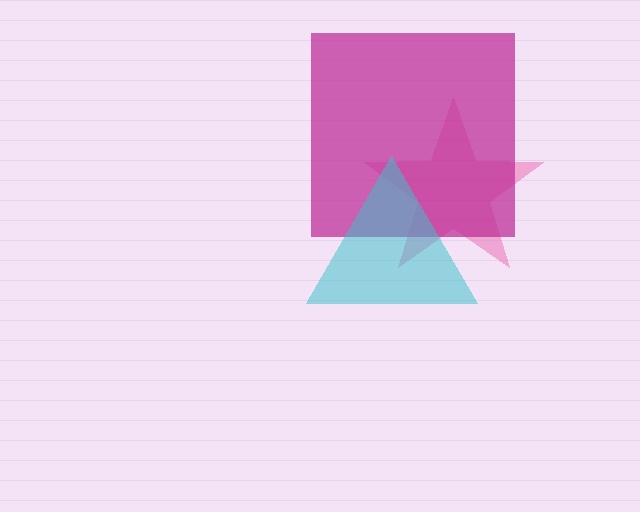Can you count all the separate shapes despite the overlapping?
Yes, there are 3 separate shapes.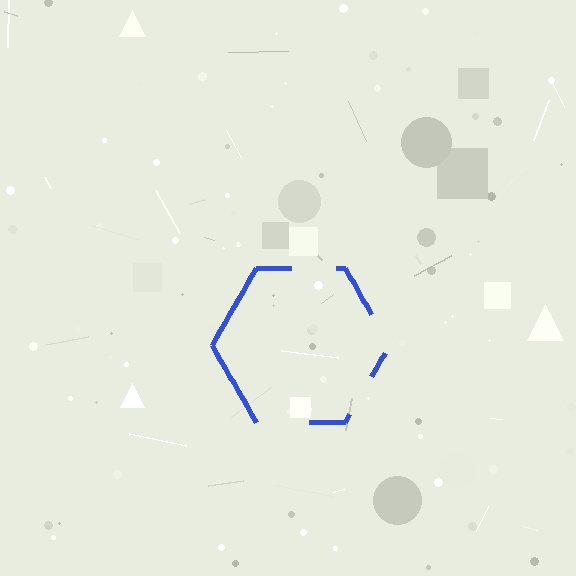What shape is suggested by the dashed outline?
The dashed outline suggests a hexagon.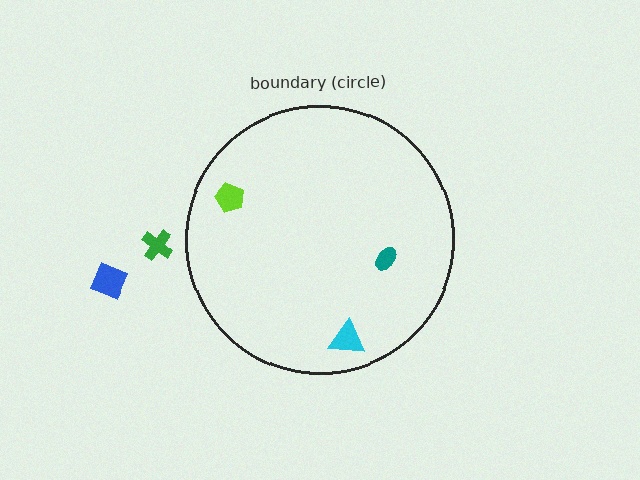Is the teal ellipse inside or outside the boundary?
Inside.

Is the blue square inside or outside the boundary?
Outside.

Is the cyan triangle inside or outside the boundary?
Inside.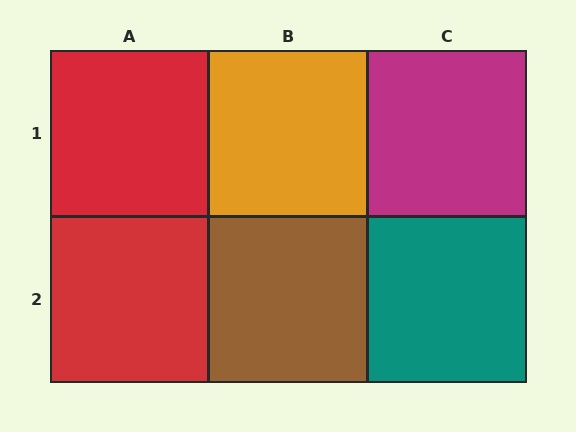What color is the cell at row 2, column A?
Red.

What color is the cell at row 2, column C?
Teal.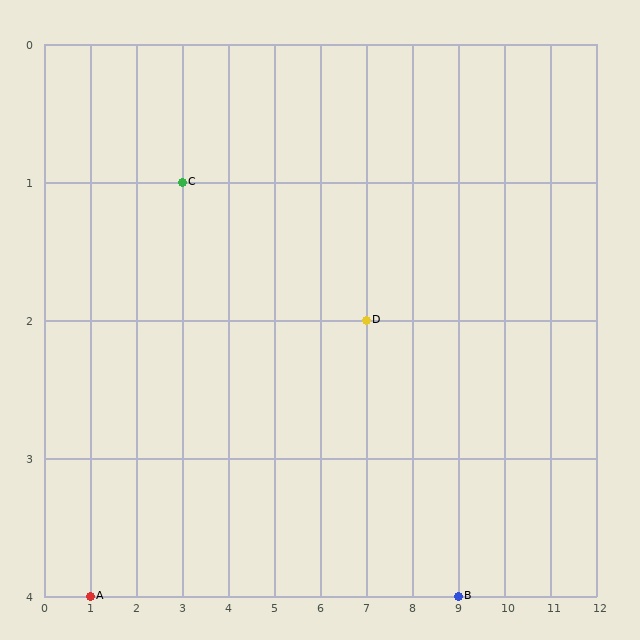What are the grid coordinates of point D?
Point D is at grid coordinates (7, 2).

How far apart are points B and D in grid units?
Points B and D are 2 columns and 2 rows apart (about 2.8 grid units diagonally).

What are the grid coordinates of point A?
Point A is at grid coordinates (1, 4).